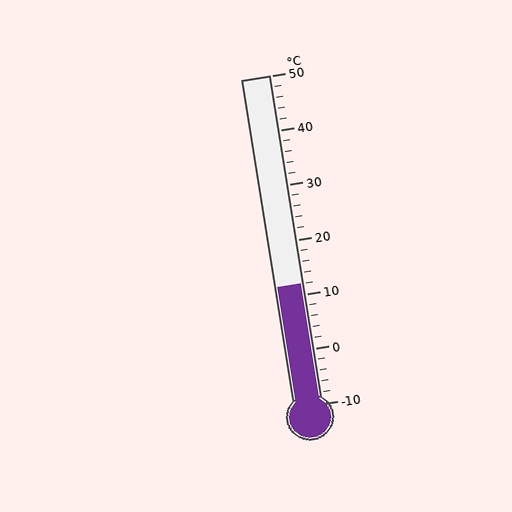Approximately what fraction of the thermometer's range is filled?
The thermometer is filled to approximately 35% of its range.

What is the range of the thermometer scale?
The thermometer scale ranges from -10°C to 50°C.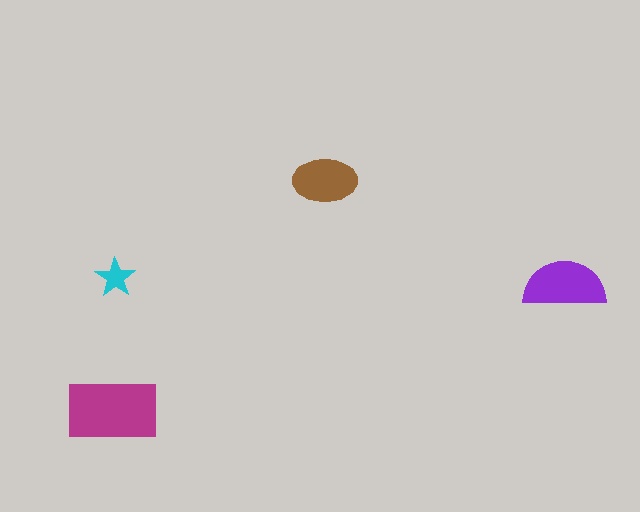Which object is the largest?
The magenta rectangle.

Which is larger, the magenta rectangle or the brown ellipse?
The magenta rectangle.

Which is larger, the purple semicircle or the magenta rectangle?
The magenta rectangle.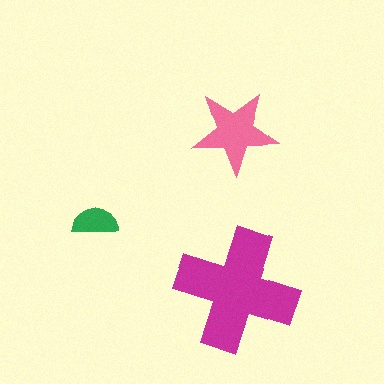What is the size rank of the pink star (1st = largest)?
2nd.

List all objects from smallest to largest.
The green semicircle, the pink star, the magenta cross.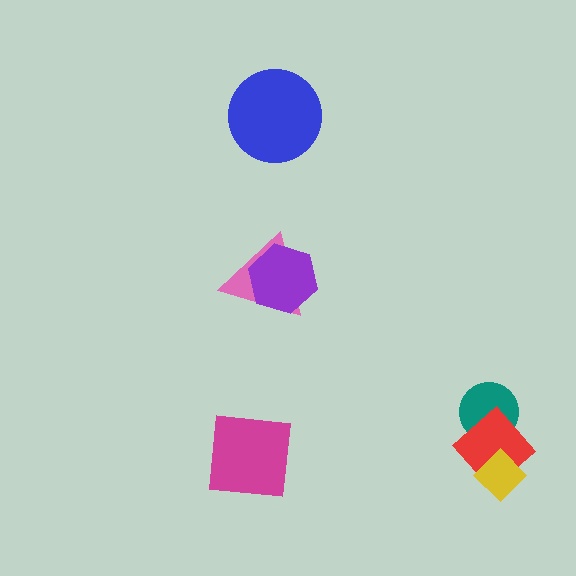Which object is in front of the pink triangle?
The purple hexagon is in front of the pink triangle.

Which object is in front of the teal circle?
The red diamond is in front of the teal circle.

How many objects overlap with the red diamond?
2 objects overlap with the red diamond.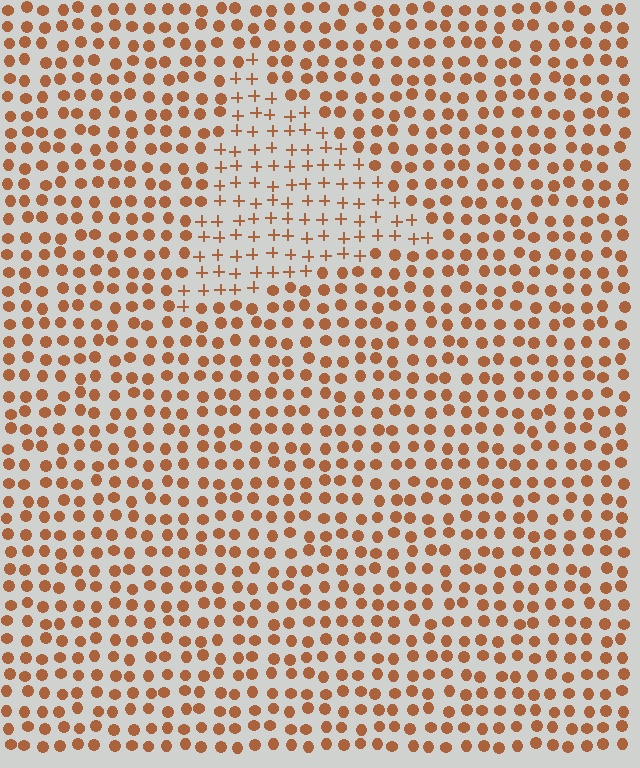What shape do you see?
I see a triangle.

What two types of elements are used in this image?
The image uses plus signs inside the triangle region and circles outside it.